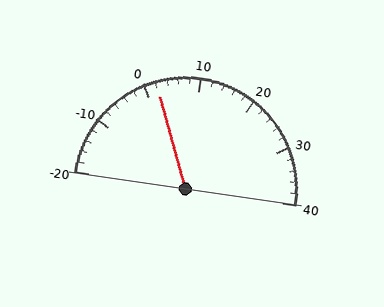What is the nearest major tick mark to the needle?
The nearest major tick mark is 0.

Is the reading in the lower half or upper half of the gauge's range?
The reading is in the lower half of the range (-20 to 40).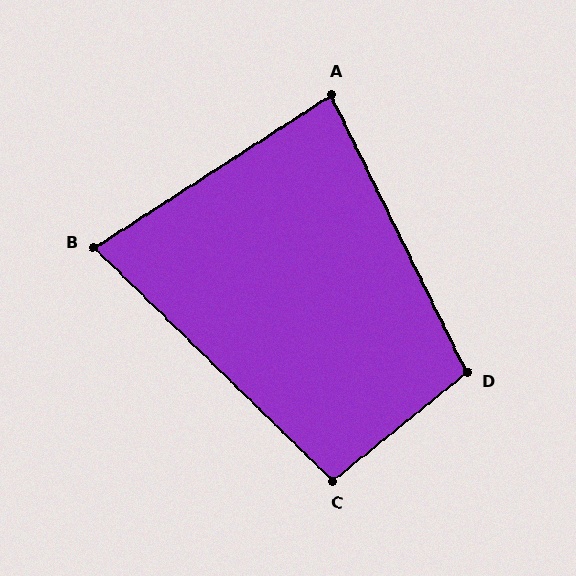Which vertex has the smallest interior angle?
B, at approximately 77 degrees.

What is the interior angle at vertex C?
Approximately 97 degrees (obtuse).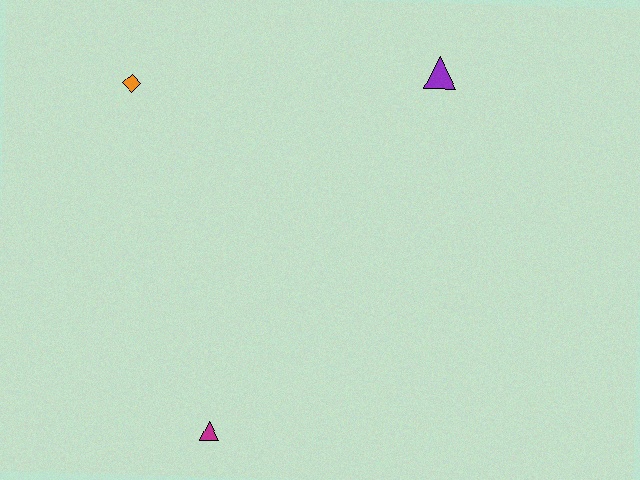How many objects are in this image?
There are 3 objects.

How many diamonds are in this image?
There is 1 diamond.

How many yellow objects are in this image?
There are no yellow objects.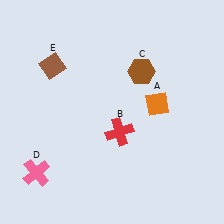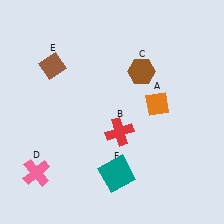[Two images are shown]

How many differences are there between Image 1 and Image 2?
There is 1 difference between the two images.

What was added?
A teal square (F) was added in Image 2.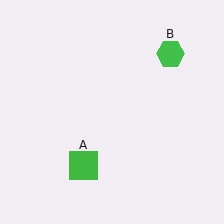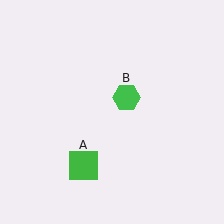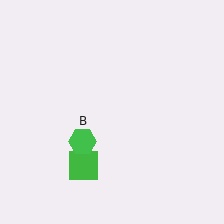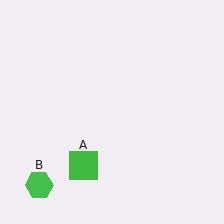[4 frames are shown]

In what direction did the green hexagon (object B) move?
The green hexagon (object B) moved down and to the left.